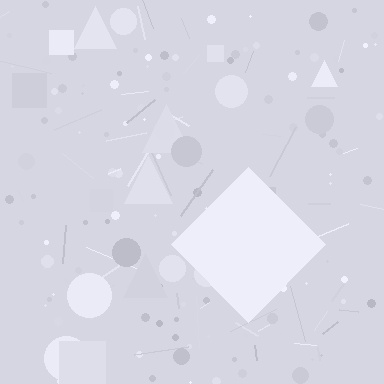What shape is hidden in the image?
A diamond is hidden in the image.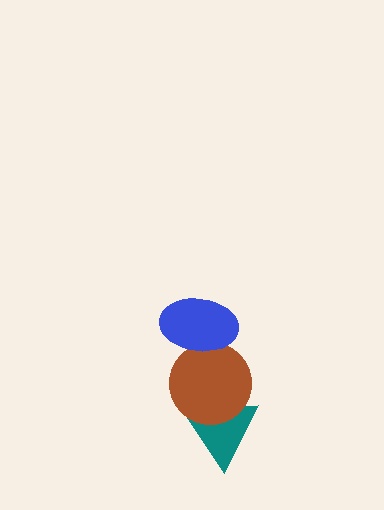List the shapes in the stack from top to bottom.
From top to bottom: the blue ellipse, the brown circle, the teal triangle.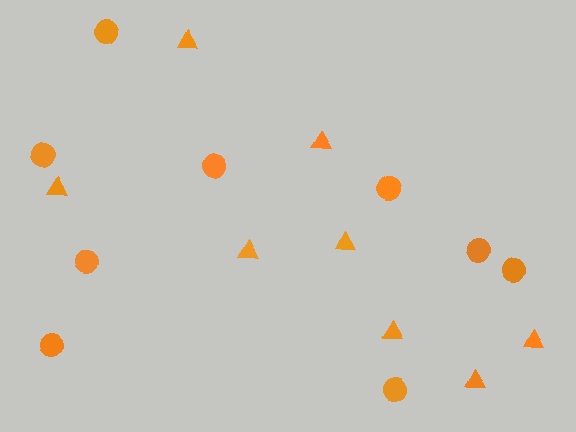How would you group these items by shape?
There are 2 groups: one group of triangles (8) and one group of circles (9).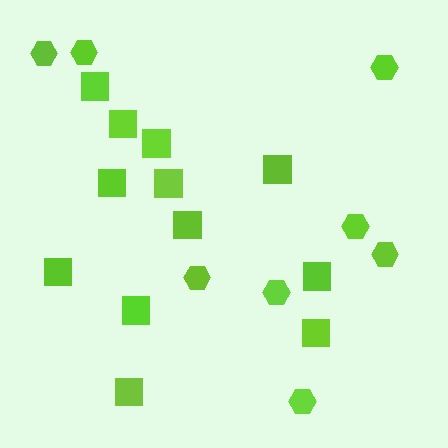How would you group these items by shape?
There are 2 groups: one group of squares (12) and one group of hexagons (8).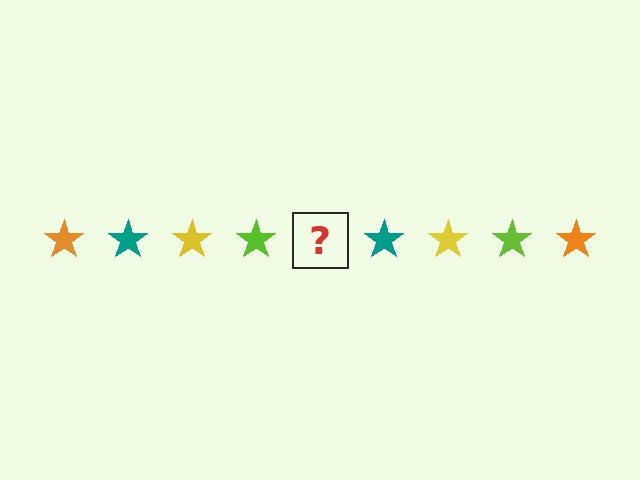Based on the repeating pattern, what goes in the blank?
The blank should be an orange star.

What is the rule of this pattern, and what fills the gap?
The rule is that the pattern cycles through orange, teal, yellow, lime stars. The gap should be filled with an orange star.